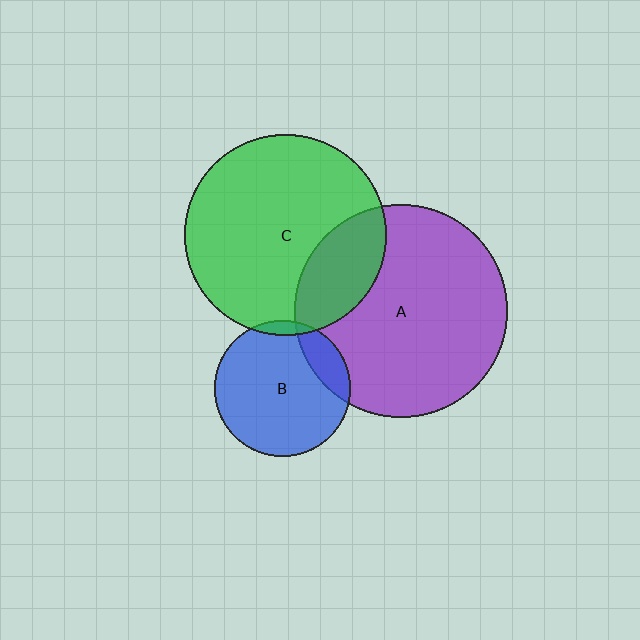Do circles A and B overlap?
Yes.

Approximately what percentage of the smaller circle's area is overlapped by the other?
Approximately 15%.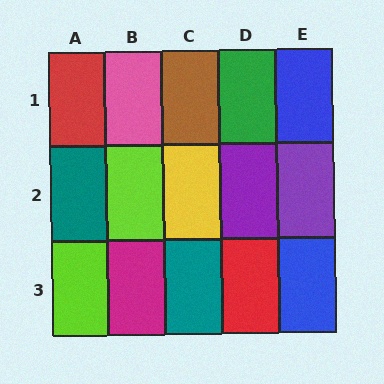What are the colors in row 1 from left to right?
Red, pink, brown, green, blue.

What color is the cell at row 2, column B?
Lime.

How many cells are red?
2 cells are red.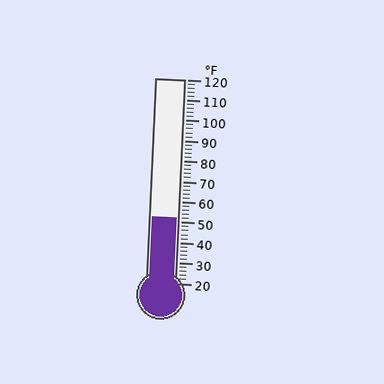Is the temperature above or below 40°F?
The temperature is above 40°F.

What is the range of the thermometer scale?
The thermometer scale ranges from 20°F to 120°F.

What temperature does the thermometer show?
The thermometer shows approximately 52°F.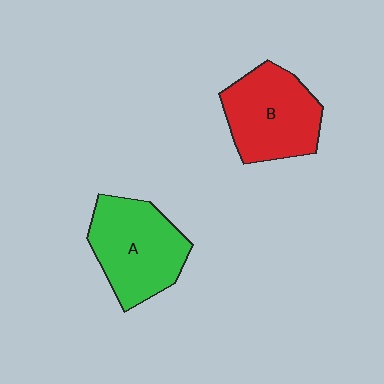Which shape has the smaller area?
Shape B (red).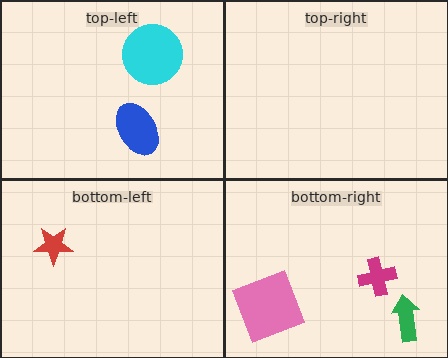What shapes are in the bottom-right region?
The pink square, the green arrow, the magenta cross.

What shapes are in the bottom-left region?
The red star.